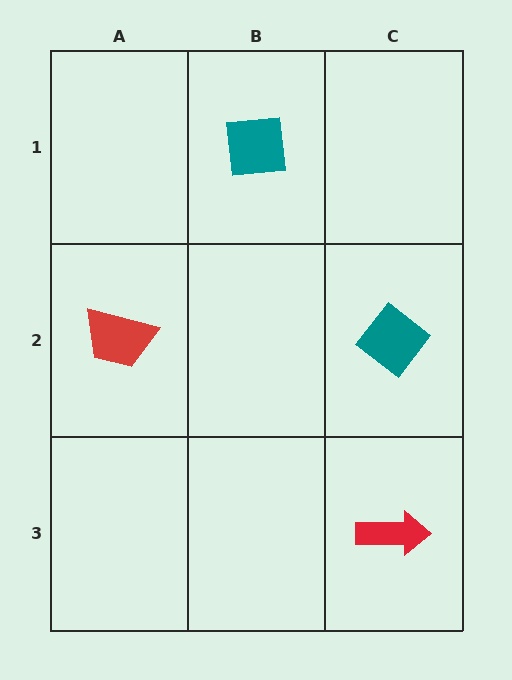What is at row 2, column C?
A teal diamond.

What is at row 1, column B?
A teal square.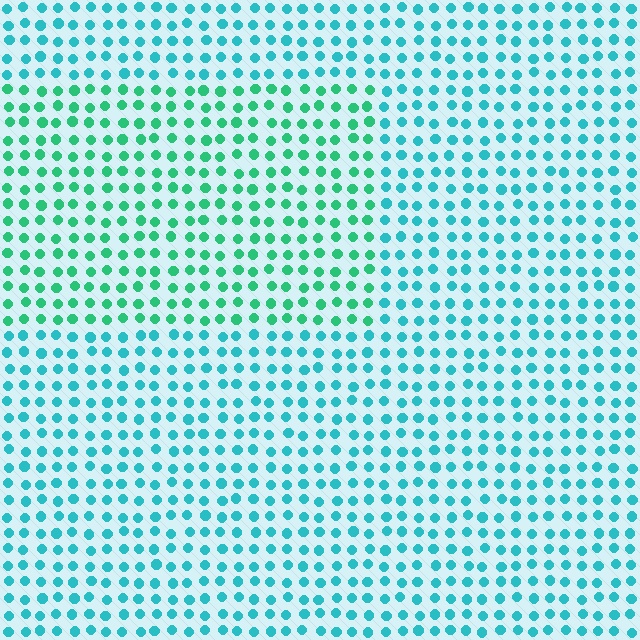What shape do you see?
I see a rectangle.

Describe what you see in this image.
The image is filled with small cyan elements in a uniform arrangement. A rectangle-shaped region is visible where the elements are tinted to a slightly different hue, forming a subtle color boundary.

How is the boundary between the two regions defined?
The boundary is defined purely by a slight shift in hue (about 32 degrees). Spacing, size, and orientation are identical on both sides.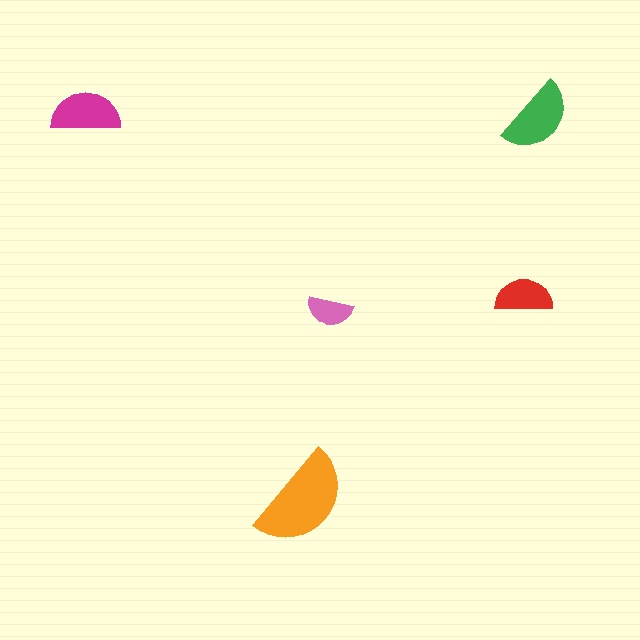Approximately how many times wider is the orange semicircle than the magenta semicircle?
About 1.5 times wider.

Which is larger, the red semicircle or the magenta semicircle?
The magenta one.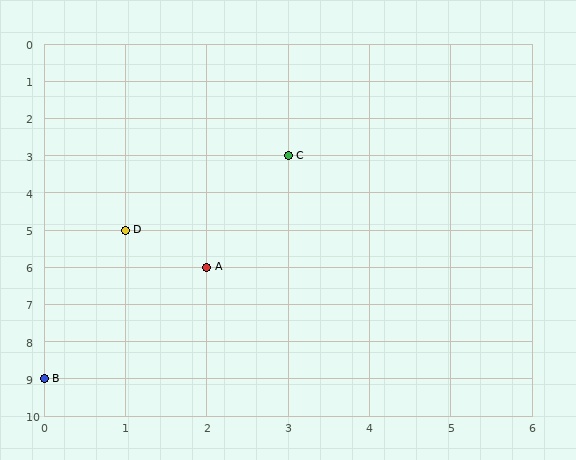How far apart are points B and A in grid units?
Points B and A are 2 columns and 3 rows apart (about 3.6 grid units diagonally).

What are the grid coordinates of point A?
Point A is at grid coordinates (2, 6).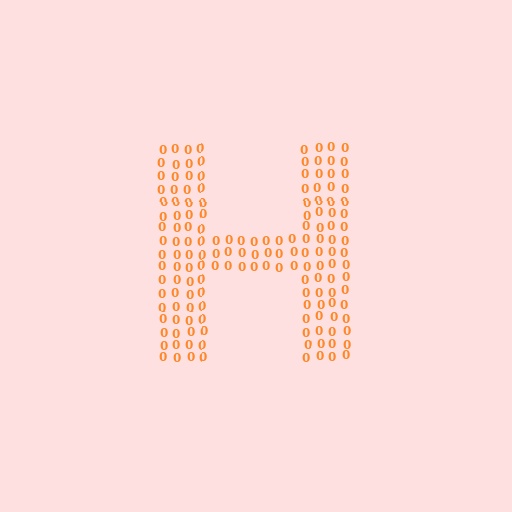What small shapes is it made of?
It is made of small digit 0's.